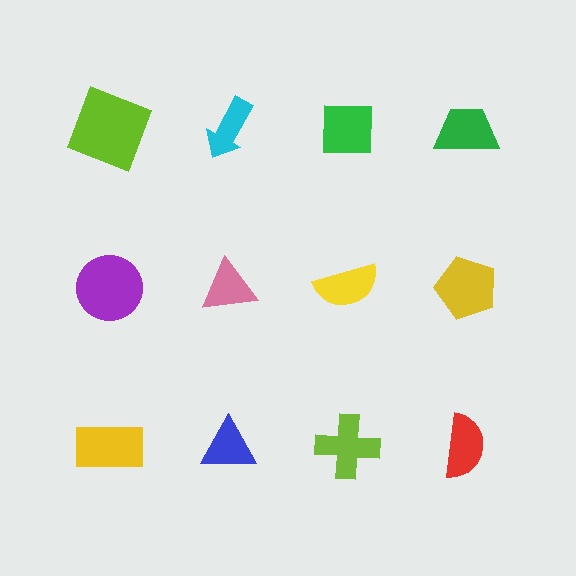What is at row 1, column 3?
A green square.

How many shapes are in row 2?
4 shapes.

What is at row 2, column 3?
A yellow semicircle.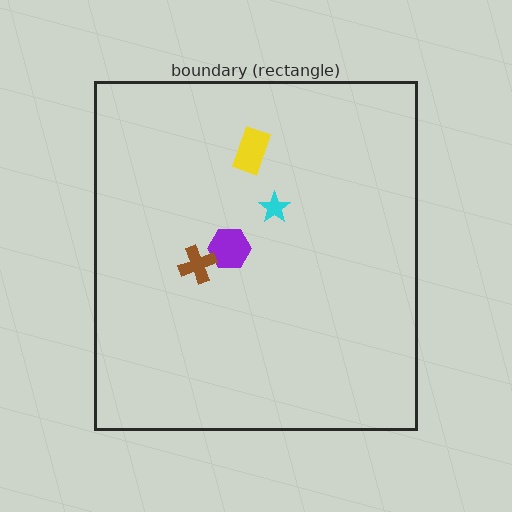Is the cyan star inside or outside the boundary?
Inside.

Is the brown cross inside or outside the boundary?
Inside.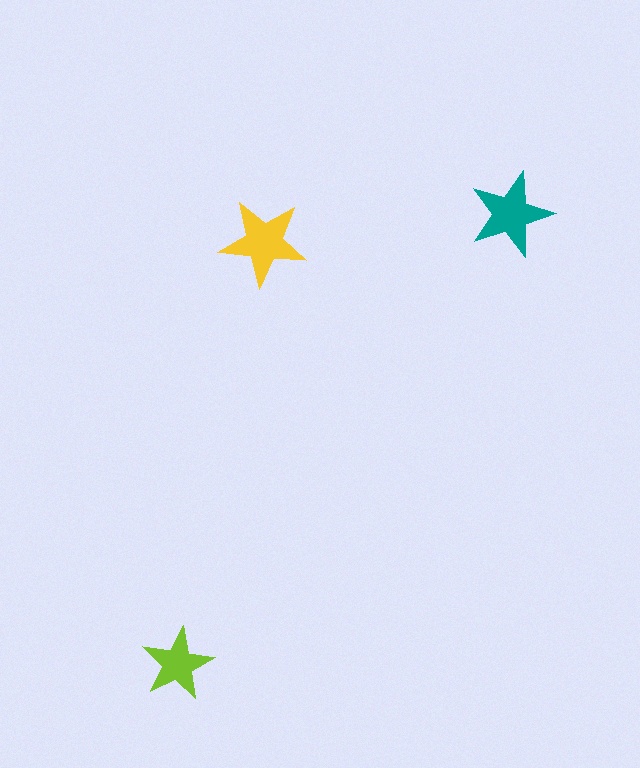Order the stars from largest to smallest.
the yellow one, the teal one, the lime one.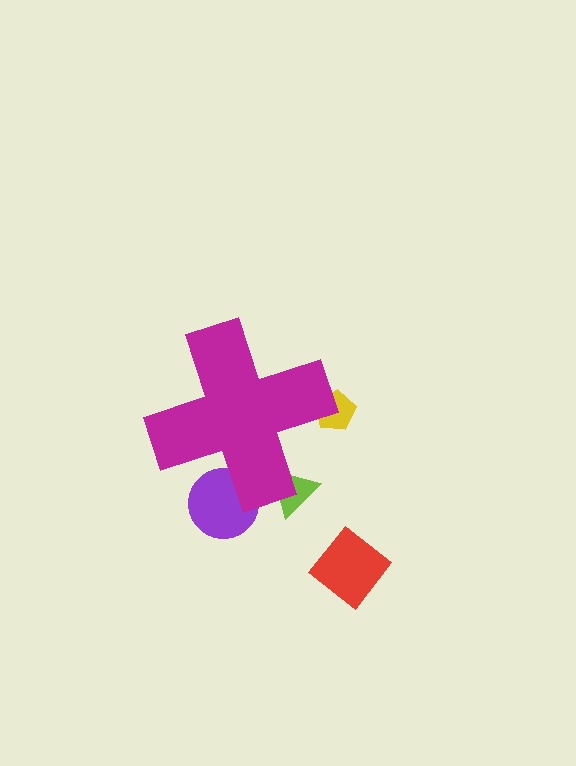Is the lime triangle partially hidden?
Yes, the lime triangle is partially hidden behind the magenta cross.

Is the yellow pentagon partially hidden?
Yes, the yellow pentagon is partially hidden behind the magenta cross.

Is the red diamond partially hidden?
No, the red diamond is fully visible.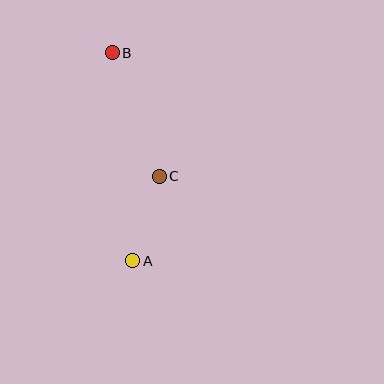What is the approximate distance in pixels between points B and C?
The distance between B and C is approximately 132 pixels.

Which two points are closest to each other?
Points A and C are closest to each other.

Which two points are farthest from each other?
Points A and B are farthest from each other.